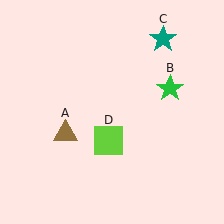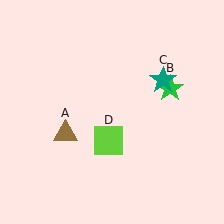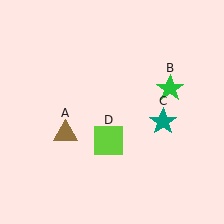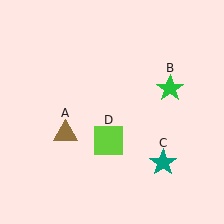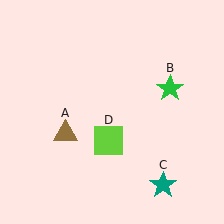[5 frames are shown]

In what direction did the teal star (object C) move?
The teal star (object C) moved down.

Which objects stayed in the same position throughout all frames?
Brown triangle (object A) and green star (object B) and lime square (object D) remained stationary.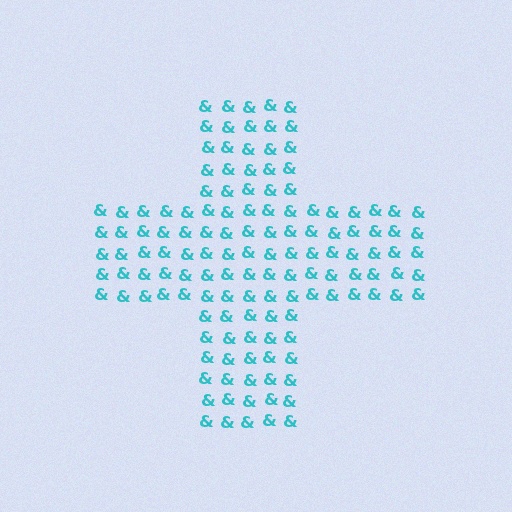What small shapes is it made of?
It is made of small ampersands.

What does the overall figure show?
The overall figure shows a cross.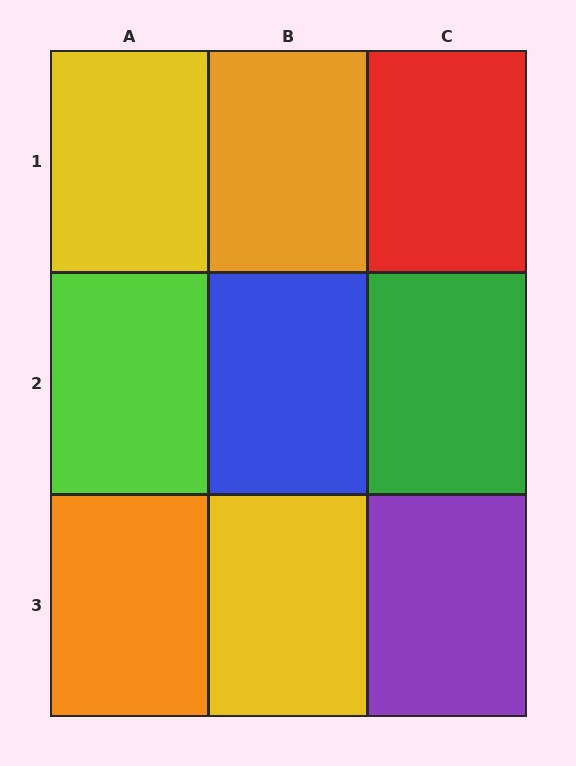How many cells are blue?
1 cell is blue.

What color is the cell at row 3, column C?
Purple.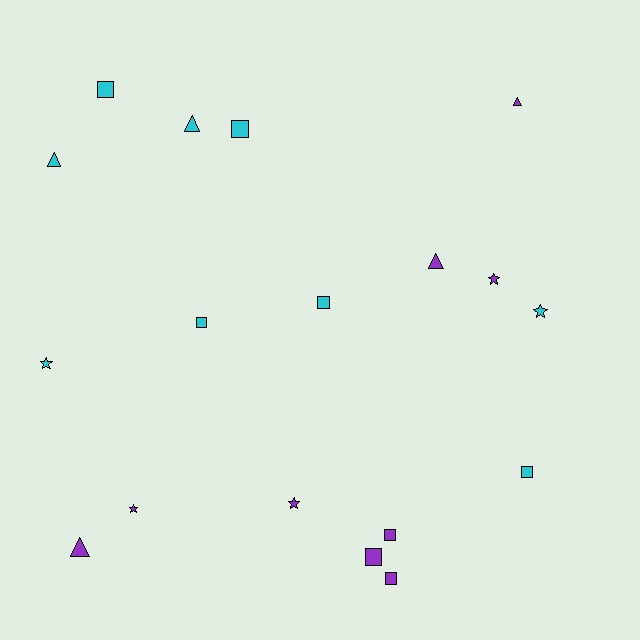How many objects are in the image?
There are 18 objects.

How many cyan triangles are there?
There are 2 cyan triangles.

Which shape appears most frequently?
Square, with 8 objects.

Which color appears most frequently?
Cyan, with 9 objects.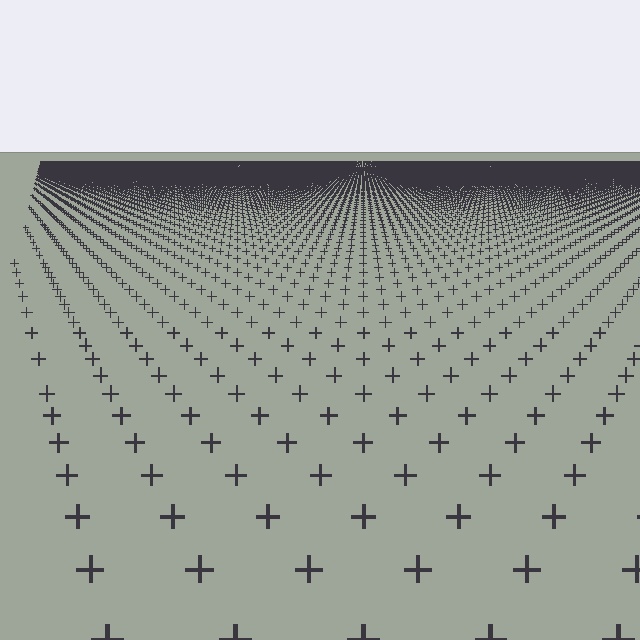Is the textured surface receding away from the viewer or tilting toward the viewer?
The surface is receding away from the viewer. Texture elements get smaller and denser toward the top.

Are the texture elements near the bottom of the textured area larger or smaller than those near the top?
Larger. Near the bottom, elements are closer to the viewer and appear at a bigger on-screen size.